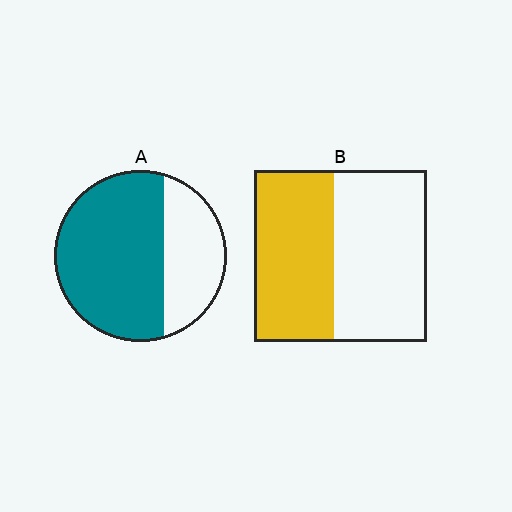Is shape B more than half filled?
Roughly half.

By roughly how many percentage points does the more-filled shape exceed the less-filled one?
By roughly 20 percentage points (A over B).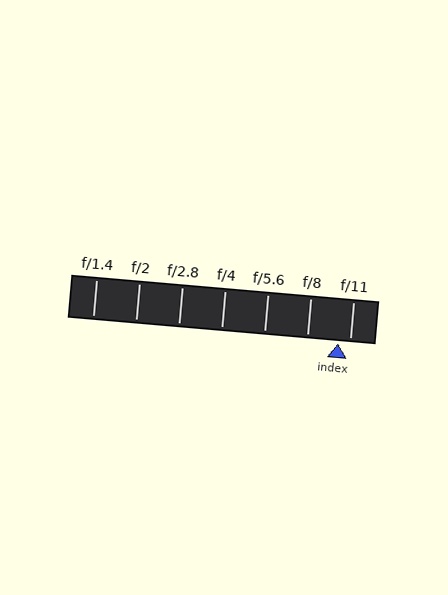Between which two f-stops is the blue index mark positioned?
The index mark is between f/8 and f/11.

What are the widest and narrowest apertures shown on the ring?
The widest aperture shown is f/1.4 and the narrowest is f/11.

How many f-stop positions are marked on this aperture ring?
There are 7 f-stop positions marked.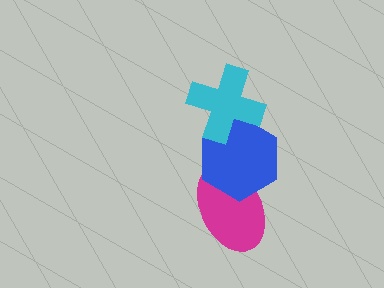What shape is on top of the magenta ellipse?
The blue hexagon is on top of the magenta ellipse.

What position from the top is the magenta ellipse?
The magenta ellipse is 3rd from the top.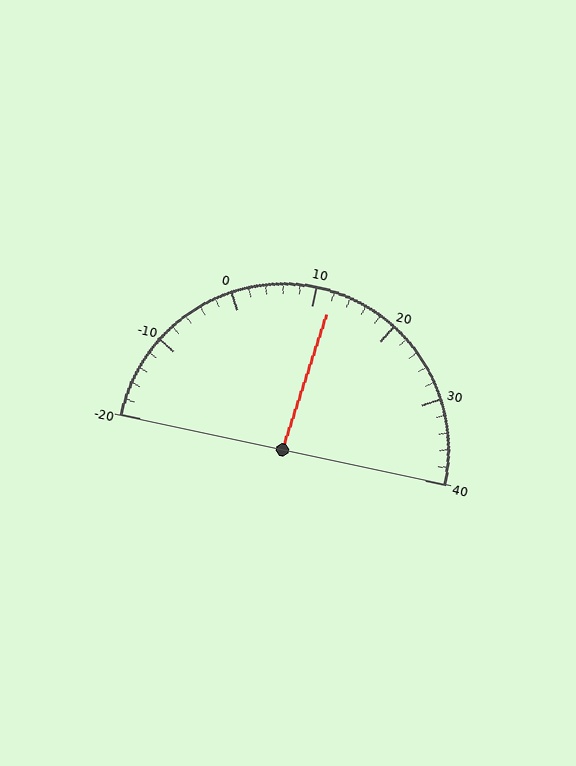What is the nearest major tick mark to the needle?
The nearest major tick mark is 10.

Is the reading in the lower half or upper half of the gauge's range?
The reading is in the upper half of the range (-20 to 40).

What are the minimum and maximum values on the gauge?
The gauge ranges from -20 to 40.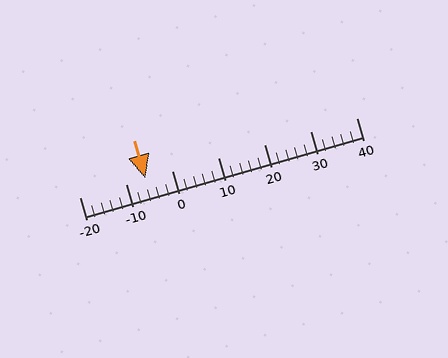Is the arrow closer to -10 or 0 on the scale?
The arrow is closer to -10.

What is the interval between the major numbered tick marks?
The major tick marks are spaced 10 units apart.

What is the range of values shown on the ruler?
The ruler shows values from -20 to 40.